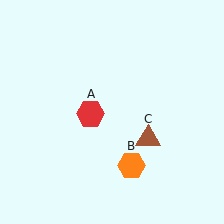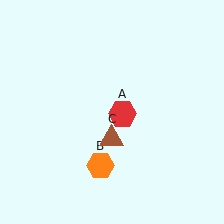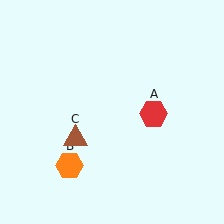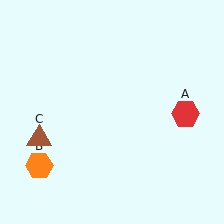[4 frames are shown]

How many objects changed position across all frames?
3 objects changed position: red hexagon (object A), orange hexagon (object B), brown triangle (object C).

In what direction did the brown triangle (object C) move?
The brown triangle (object C) moved left.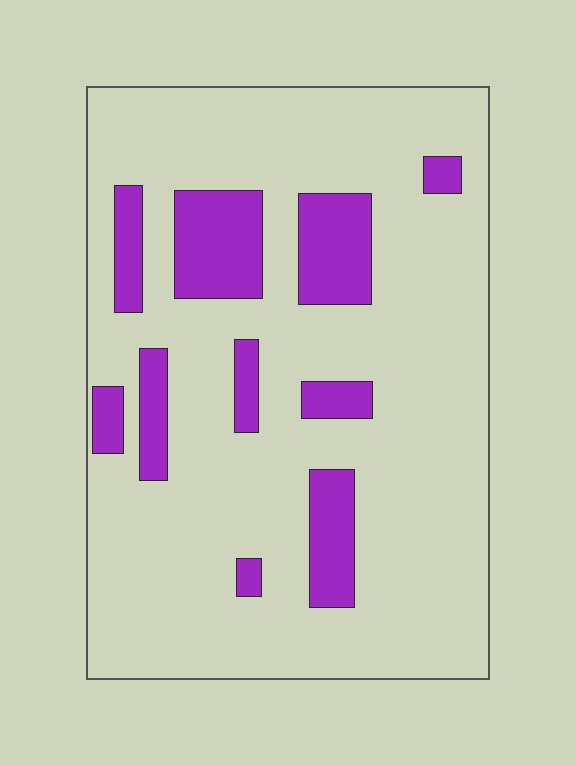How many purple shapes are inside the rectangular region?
10.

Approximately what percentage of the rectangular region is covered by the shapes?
Approximately 15%.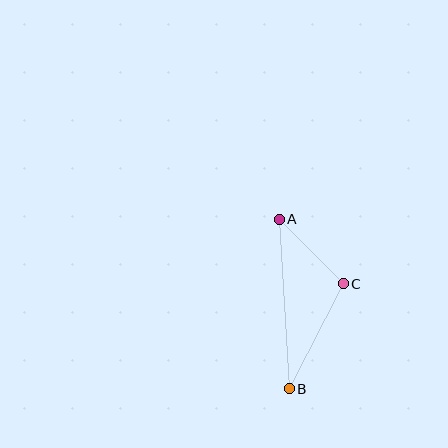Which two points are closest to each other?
Points A and C are closest to each other.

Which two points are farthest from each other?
Points A and B are farthest from each other.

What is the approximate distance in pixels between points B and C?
The distance between B and C is approximately 118 pixels.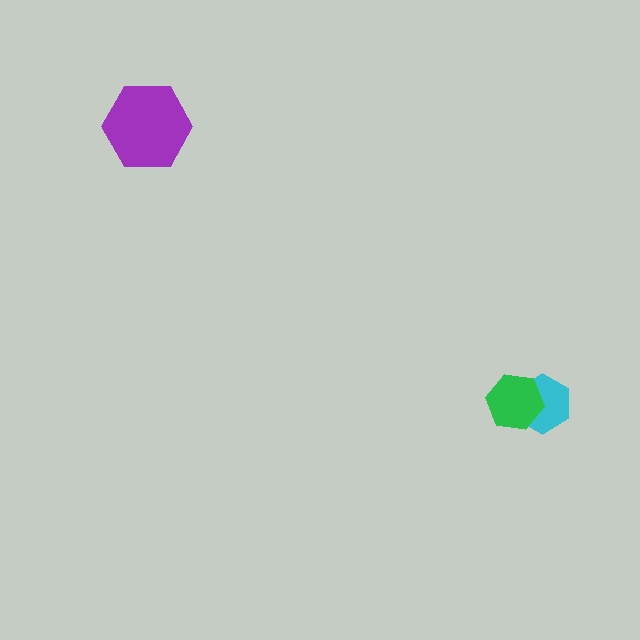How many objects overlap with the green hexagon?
1 object overlaps with the green hexagon.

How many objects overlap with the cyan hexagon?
1 object overlaps with the cyan hexagon.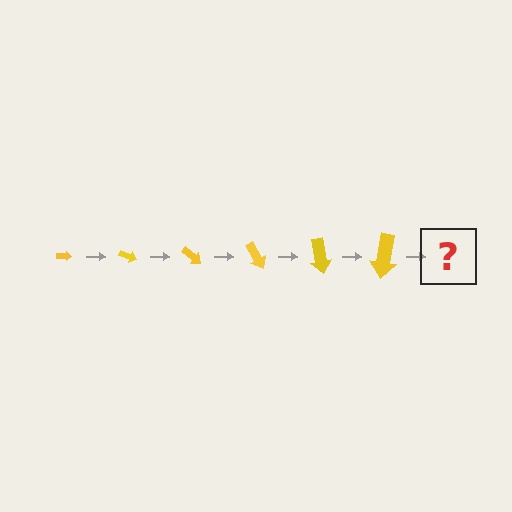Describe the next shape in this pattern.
It should be an arrow, larger than the previous one and rotated 120 degrees from the start.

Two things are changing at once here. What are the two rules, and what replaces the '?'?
The two rules are that the arrow grows larger each step and it rotates 20 degrees each step. The '?' should be an arrow, larger than the previous one and rotated 120 degrees from the start.